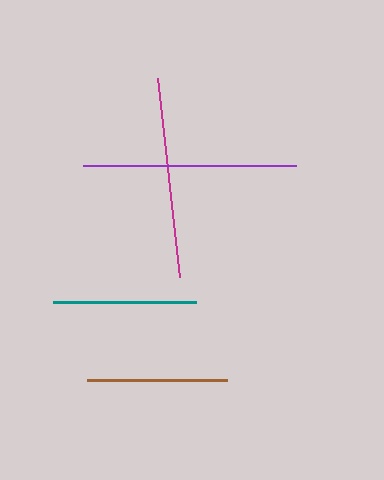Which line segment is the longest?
The purple line is the longest at approximately 213 pixels.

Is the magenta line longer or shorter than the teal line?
The magenta line is longer than the teal line.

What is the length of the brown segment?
The brown segment is approximately 140 pixels long.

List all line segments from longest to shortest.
From longest to shortest: purple, magenta, teal, brown.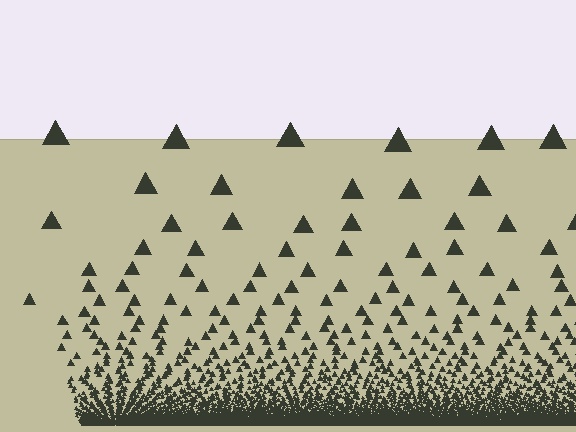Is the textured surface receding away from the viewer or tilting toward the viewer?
The surface appears to tilt toward the viewer. Texture elements get larger and sparser toward the top.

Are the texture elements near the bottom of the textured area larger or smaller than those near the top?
Smaller. The gradient is inverted — elements near the bottom are smaller and denser.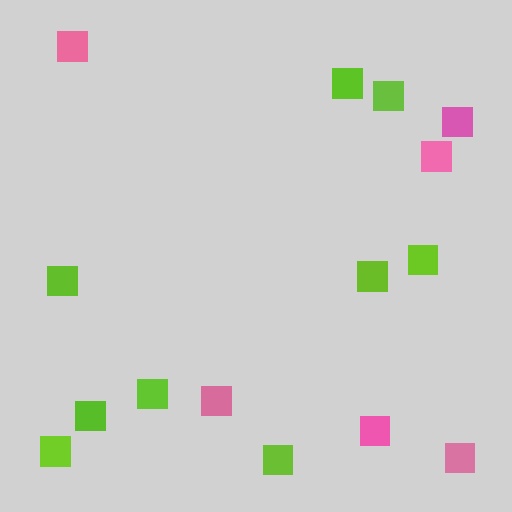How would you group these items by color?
There are 2 groups: one group of pink squares (6) and one group of lime squares (9).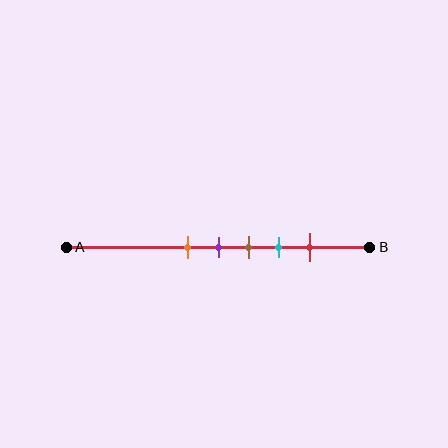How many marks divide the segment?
There are 5 marks dividing the segment.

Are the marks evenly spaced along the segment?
Yes, the marks are approximately evenly spaced.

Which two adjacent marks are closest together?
The orange and purple marks are the closest adjacent pair.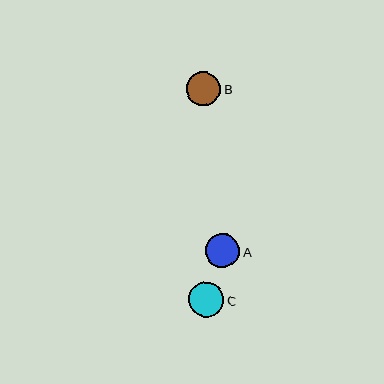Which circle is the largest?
Circle C is the largest with a size of approximately 35 pixels.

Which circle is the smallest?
Circle A is the smallest with a size of approximately 34 pixels.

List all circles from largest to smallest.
From largest to smallest: C, B, A.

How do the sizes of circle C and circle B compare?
Circle C and circle B are approximately the same size.